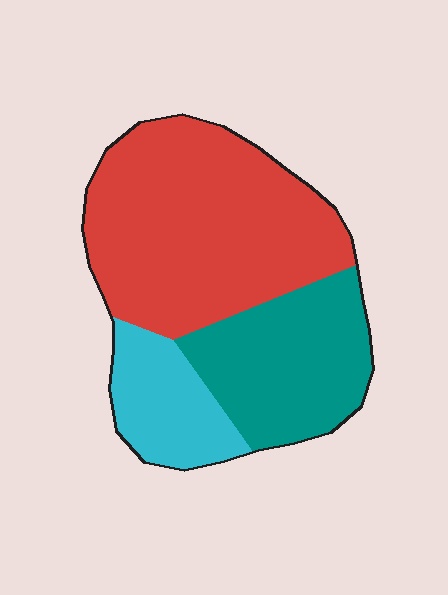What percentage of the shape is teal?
Teal covers about 30% of the shape.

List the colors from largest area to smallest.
From largest to smallest: red, teal, cyan.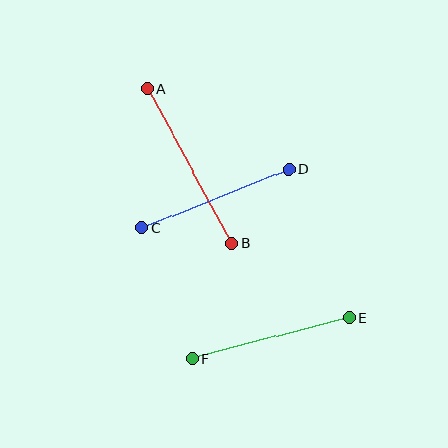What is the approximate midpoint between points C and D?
The midpoint is at approximately (215, 199) pixels.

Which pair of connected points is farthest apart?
Points A and B are farthest apart.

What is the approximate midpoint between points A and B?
The midpoint is at approximately (190, 166) pixels.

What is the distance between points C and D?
The distance is approximately 158 pixels.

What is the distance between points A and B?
The distance is approximately 176 pixels.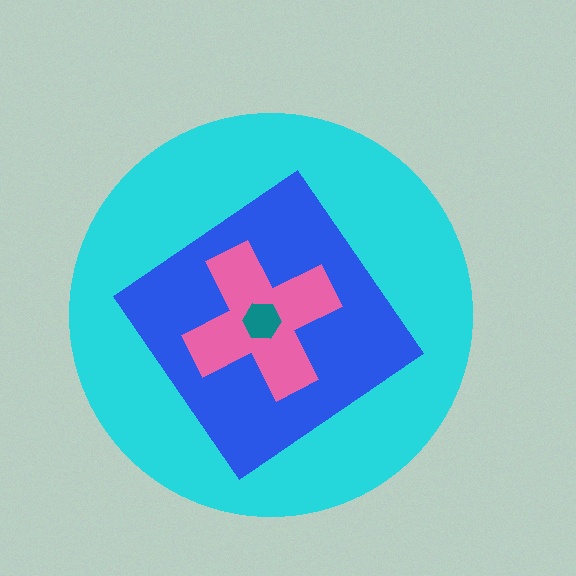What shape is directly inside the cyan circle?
The blue diamond.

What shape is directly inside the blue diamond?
The pink cross.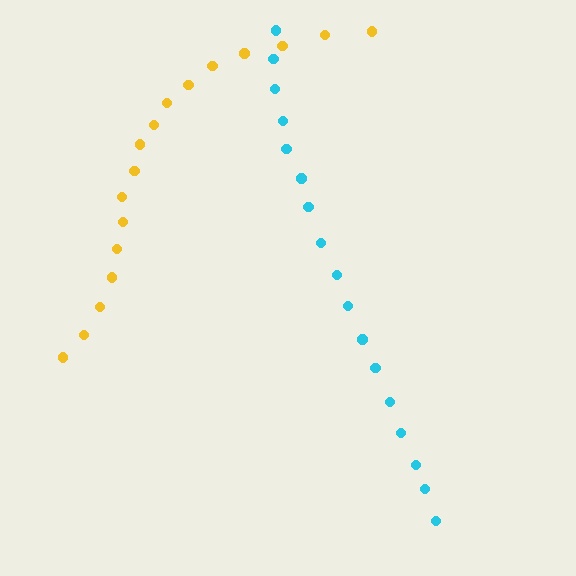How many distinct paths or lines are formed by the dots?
There are 2 distinct paths.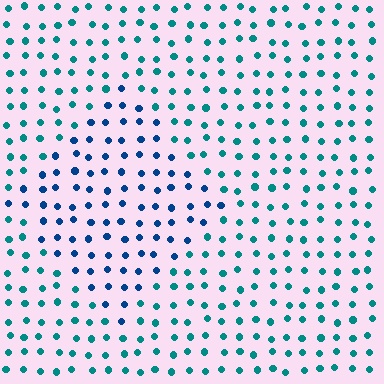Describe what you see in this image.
The image is filled with small teal elements in a uniform arrangement. A diamond-shaped region is visible where the elements are tinted to a slightly different hue, forming a subtle color boundary.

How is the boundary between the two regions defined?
The boundary is defined purely by a slight shift in hue (about 35 degrees). Spacing, size, and orientation are identical on both sides.